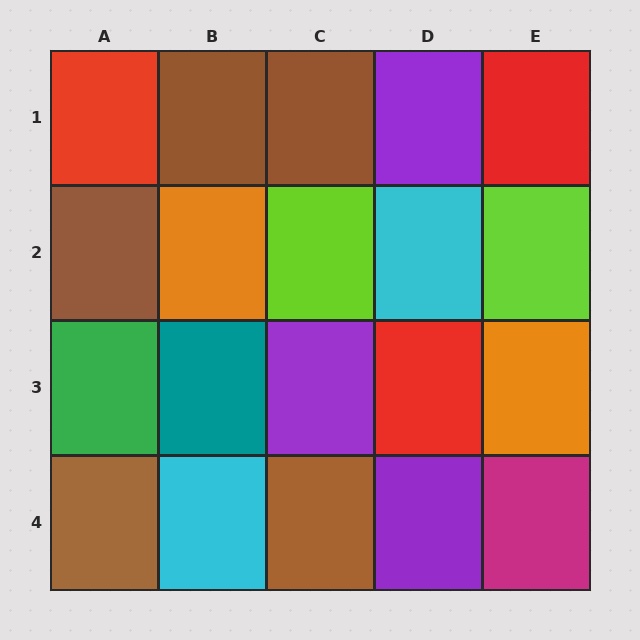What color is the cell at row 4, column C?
Brown.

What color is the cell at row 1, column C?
Brown.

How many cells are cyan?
2 cells are cyan.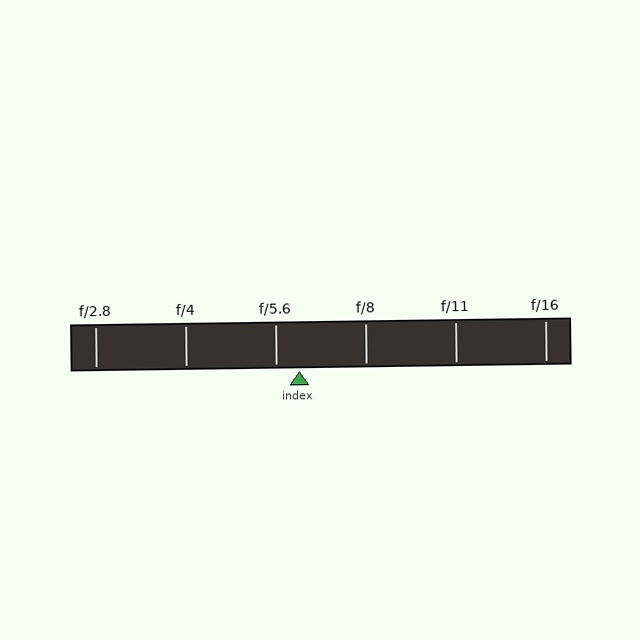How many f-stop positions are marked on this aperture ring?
There are 6 f-stop positions marked.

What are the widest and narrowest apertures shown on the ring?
The widest aperture shown is f/2.8 and the narrowest is f/16.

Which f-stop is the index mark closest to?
The index mark is closest to f/5.6.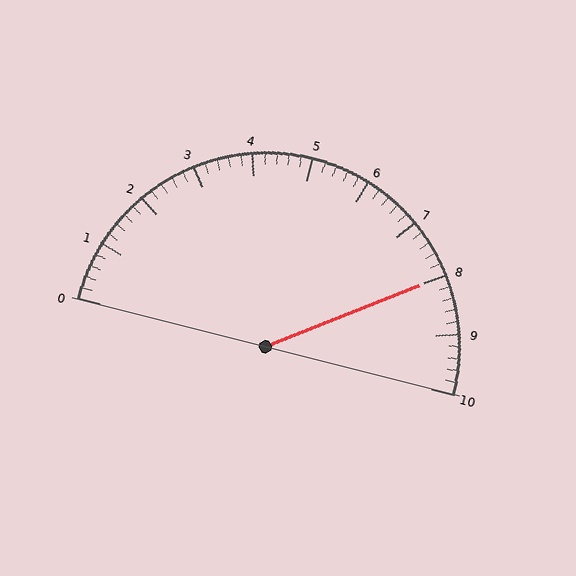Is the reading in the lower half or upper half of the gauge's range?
The reading is in the upper half of the range (0 to 10).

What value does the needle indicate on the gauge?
The needle indicates approximately 8.0.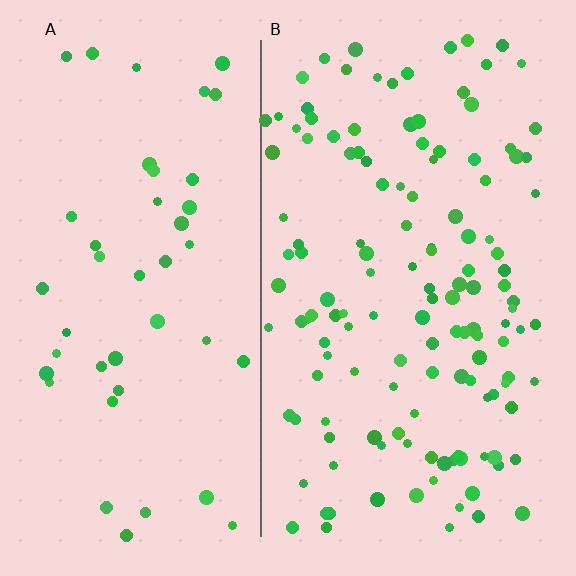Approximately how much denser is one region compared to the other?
Approximately 3.0× — region B over region A.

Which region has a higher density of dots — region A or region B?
B (the right).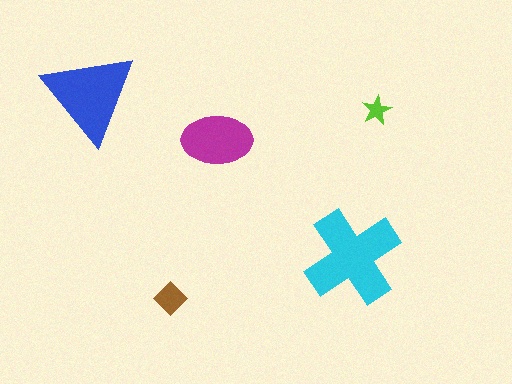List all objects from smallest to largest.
The lime star, the brown diamond, the magenta ellipse, the blue triangle, the cyan cross.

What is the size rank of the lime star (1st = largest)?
5th.